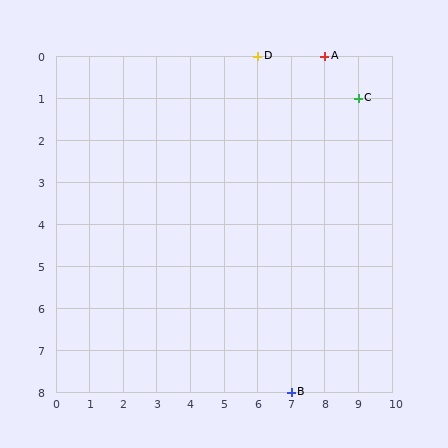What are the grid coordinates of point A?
Point A is at grid coordinates (8, 0).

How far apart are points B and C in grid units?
Points B and C are 2 columns and 7 rows apart (about 7.3 grid units diagonally).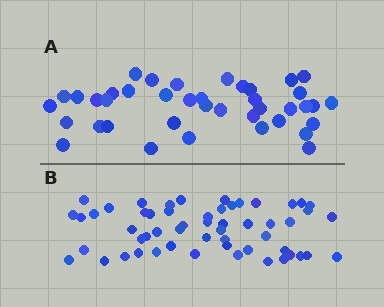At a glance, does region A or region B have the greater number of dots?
Region B (the bottom region) has more dots.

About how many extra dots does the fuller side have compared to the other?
Region B has approximately 15 more dots than region A.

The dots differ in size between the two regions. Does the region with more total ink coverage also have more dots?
No. Region A has more total ink coverage because its dots are larger, but region B actually contains more individual dots. Total area can be misleading — the number of items is what matters here.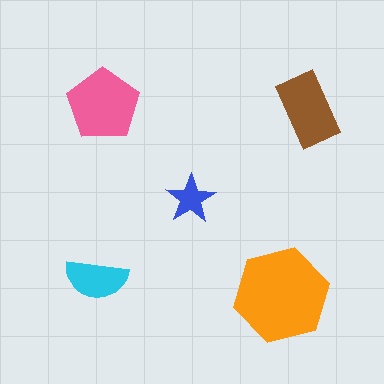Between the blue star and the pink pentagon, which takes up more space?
The pink pentagon.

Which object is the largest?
The orange hexagon.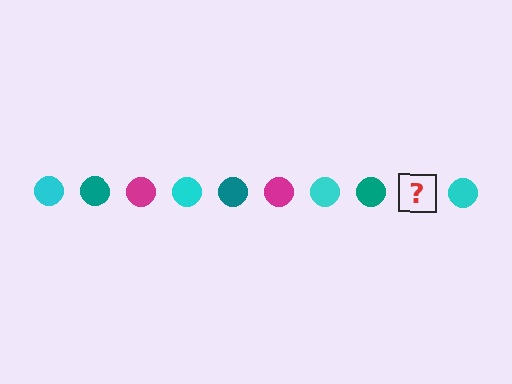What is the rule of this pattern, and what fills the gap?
The rule is that the pattern cycles through cyan, teal, magenta circles. The gap should be filled with a magenta circle.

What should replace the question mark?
The question mark should be replaced with a magenta circle.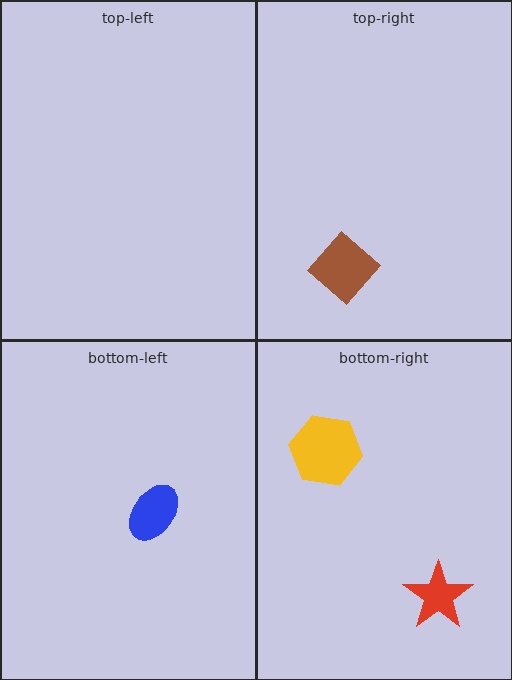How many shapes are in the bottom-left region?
1.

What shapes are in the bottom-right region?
The yellow hexagon, the red star.